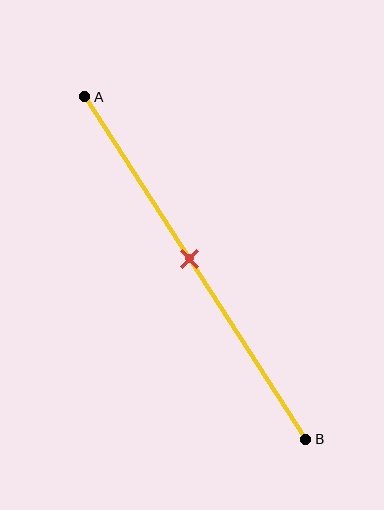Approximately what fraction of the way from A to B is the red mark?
The red mark is approximately 45% of the way from A to B.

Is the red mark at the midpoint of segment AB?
Yes, the mark is approximately at the midpoint.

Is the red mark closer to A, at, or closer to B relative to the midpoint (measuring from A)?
The red mark is approximately at the midpoint of segment AB.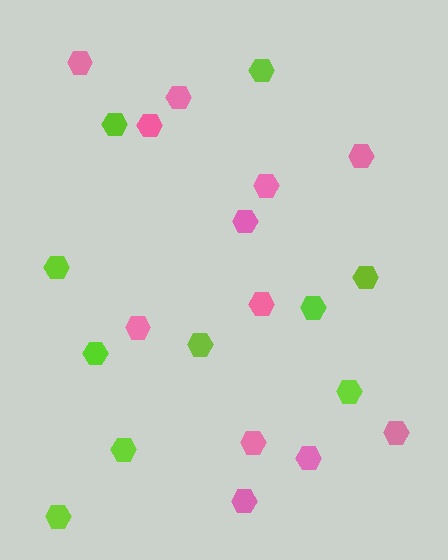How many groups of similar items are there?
There are 2 groups: one group of lime hexagons (10) and one group of pink hexagons (12).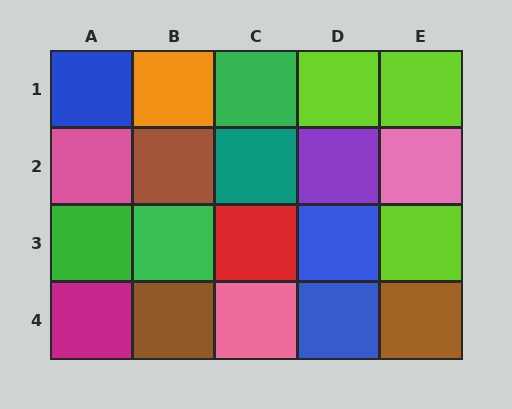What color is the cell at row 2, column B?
Brown.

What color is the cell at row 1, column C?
Green.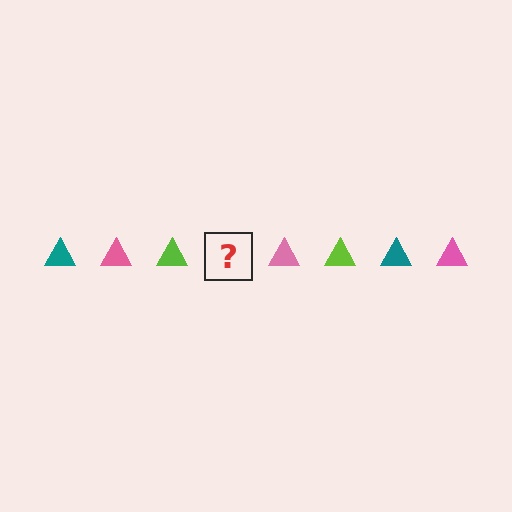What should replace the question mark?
The question mark should be replaced with a teal triangle.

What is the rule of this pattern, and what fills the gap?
The rule is that the pattern cycles through teal, pink, lime triangles. The gap should be filled with a teal triangle.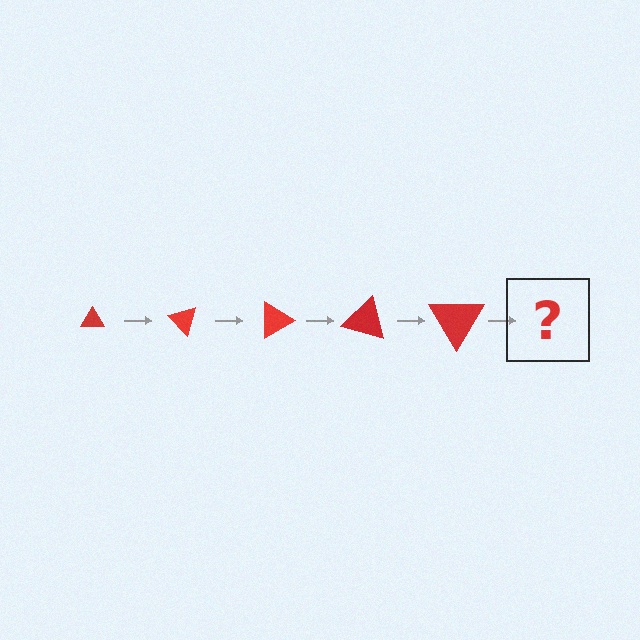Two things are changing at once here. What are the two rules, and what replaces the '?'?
The two rules are that the triangle grows larger each step and it rotates 45 degrees each step. The '?' should be a triangle, larger than the previous one and rotated 225 degrees from the start.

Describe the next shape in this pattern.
It should be a triangle, larger than the previous one and rotated 225 degrees from the start.